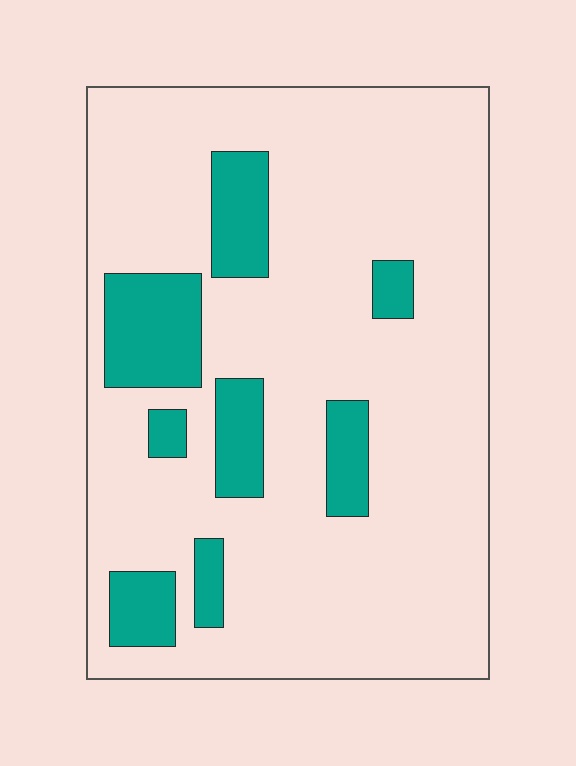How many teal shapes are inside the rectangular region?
8.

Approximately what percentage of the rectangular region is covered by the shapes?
Approximately 15%.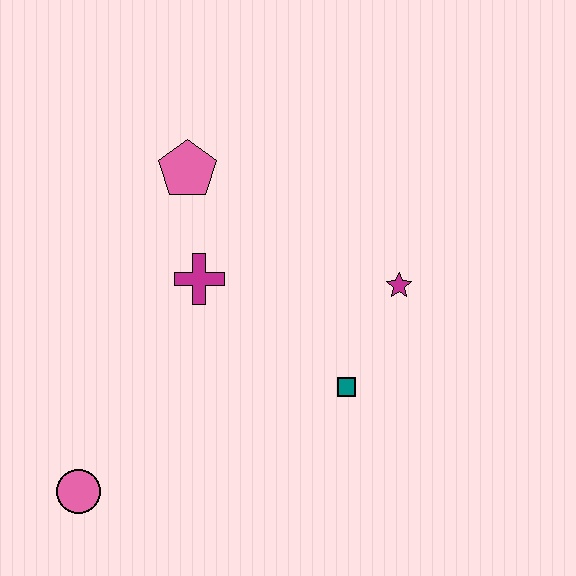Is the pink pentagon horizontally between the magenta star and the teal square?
No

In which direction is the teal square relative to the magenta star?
The teal square is below the magenta star.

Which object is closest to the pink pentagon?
The magenta cross is closest to the pink pentagon.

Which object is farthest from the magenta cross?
The pink circle is farthest from the magenta cross.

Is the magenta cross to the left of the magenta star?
Yes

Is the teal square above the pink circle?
Yes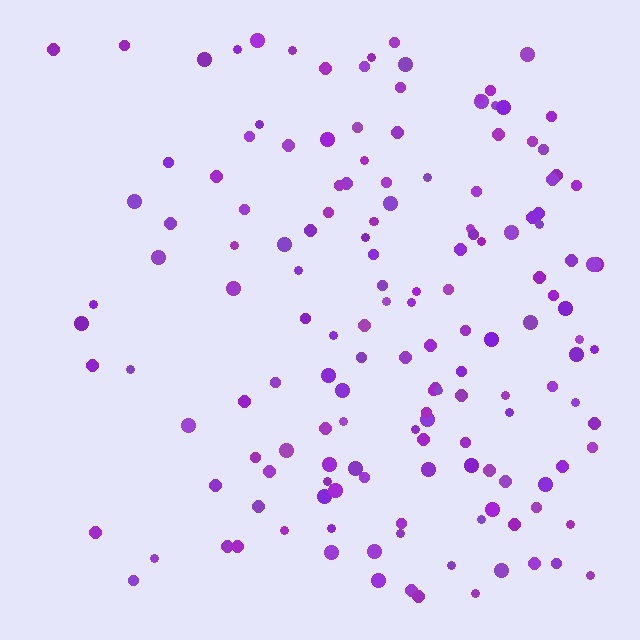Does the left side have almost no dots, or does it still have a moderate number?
Still a moderate number, just noticeably fewer than the right.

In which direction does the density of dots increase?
From left to right, with the right side densest.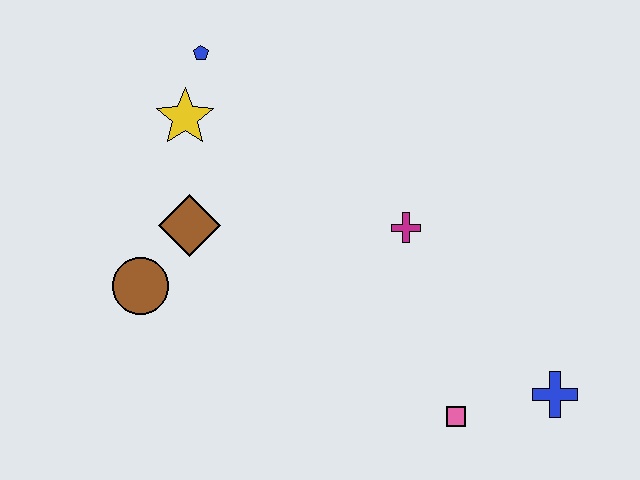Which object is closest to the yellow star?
The blue pentagon is closest to the yellow star.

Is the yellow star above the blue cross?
Yes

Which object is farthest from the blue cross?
The blue pentagon is farthest from the blue cross.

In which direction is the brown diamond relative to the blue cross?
The brown diamond is to the left of the blue cross.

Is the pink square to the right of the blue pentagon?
Yes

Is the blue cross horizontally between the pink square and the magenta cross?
No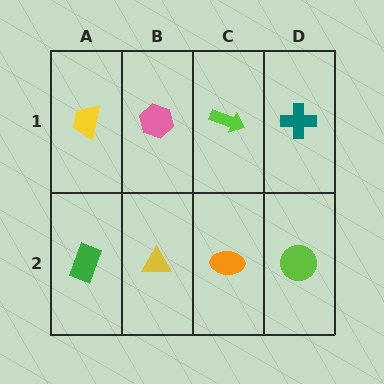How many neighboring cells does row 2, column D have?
2.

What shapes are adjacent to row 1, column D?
A lime circle (row 2, column D), a lime arrow (row 1, column C).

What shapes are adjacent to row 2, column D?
A teal cross (row 1, column D), an orange ellipse (row 2, column C).